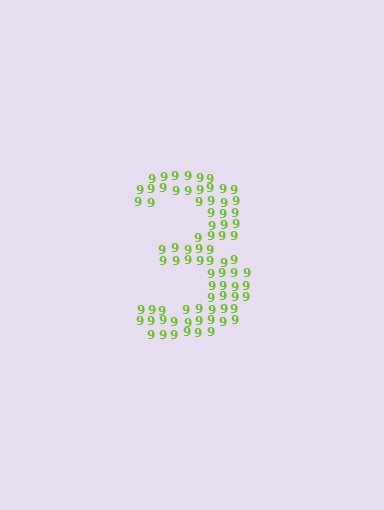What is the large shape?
The large shape is the digit 3.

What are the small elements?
The small elements are digit 9's.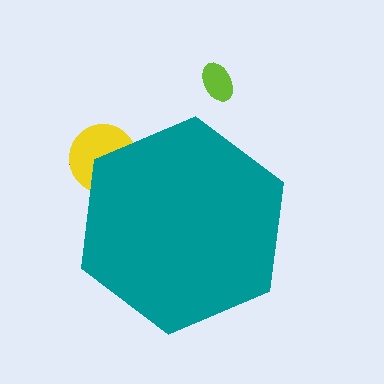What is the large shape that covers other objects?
A teal hexagon.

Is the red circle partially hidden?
Yes, the red circle is partially hidden behind the teal hexagon.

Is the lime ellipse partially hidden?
No, the lime ellipse is fully visible.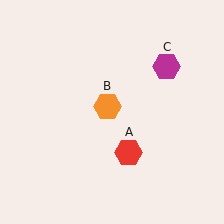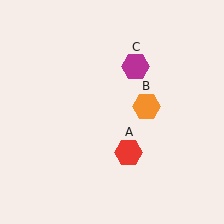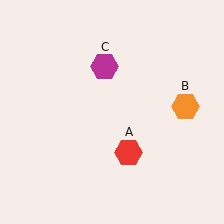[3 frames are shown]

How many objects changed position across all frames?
2 objects changed position: orange hexagon (object B), magenta hexagon (object C).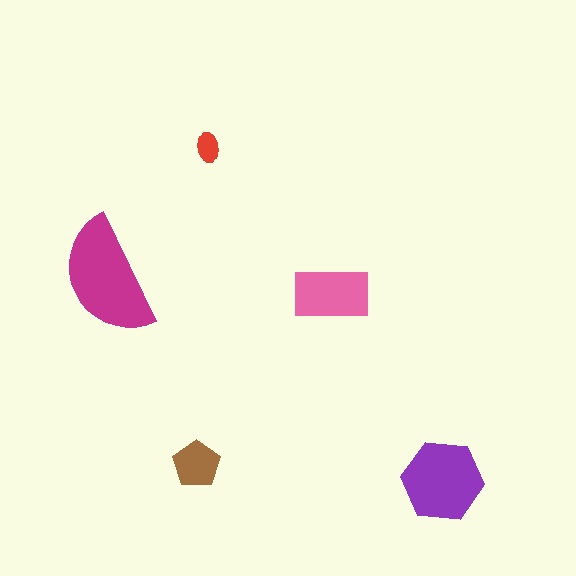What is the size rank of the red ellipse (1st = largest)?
5th.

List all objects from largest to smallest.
The magenta semicircle, the purple hexagon, the pink rectangle, the brown pentagon, the red ellipse.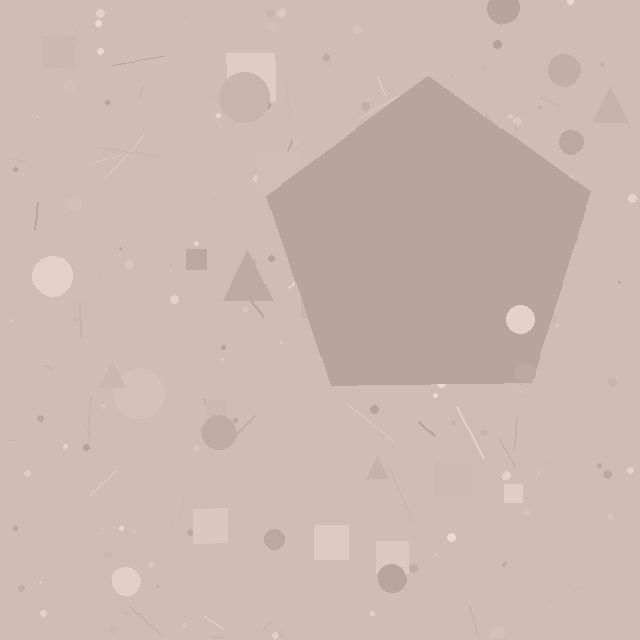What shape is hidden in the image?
A pentagon is hidden in the image.